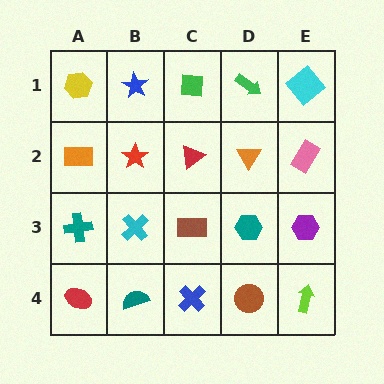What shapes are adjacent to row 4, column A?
A teal cross (row 3, column A), a teal semicircle (row 4, column B).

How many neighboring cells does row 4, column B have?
3.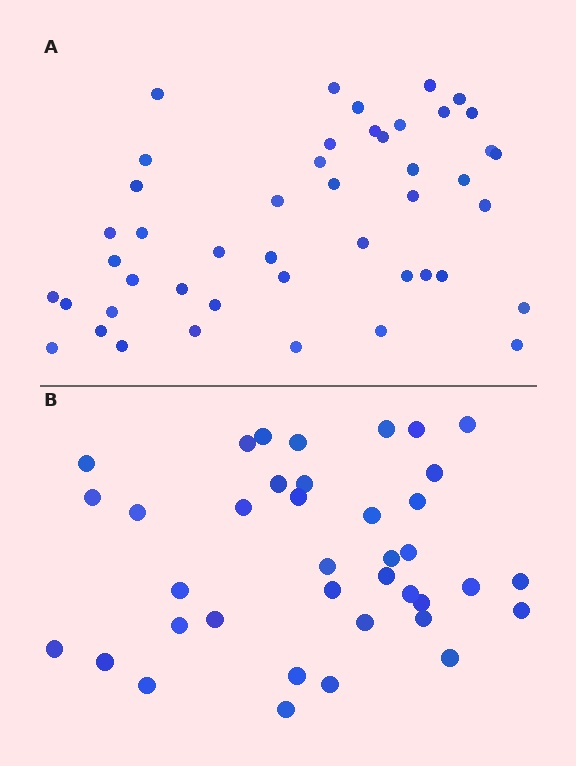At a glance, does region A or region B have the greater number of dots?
Region A (the top region) has more dots.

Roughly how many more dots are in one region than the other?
Region A has roughly 8 or so more dots than region B.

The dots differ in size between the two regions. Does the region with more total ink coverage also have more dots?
No. Region B has more total ink coverage because its dots are larger, but region A actually contains more individual dots. Total area can be misleading — the number of items is what matters here.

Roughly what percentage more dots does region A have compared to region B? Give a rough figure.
About 20% more.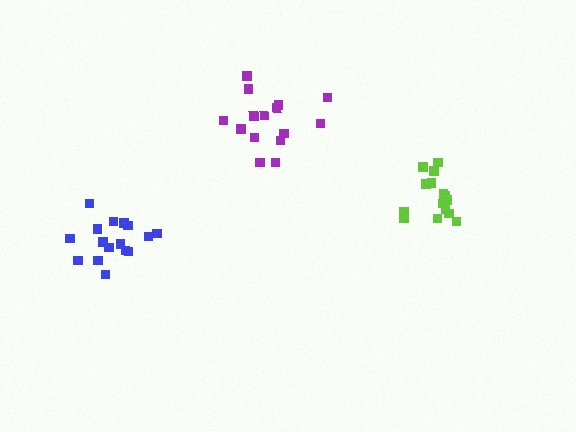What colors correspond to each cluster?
The clusters are colored: blue, purple, lime.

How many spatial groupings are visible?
There are 3 spatial groupings.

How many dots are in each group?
Group 1: 16 dots, Group 2: 15 dots, Group 3: 15 dots (46 total).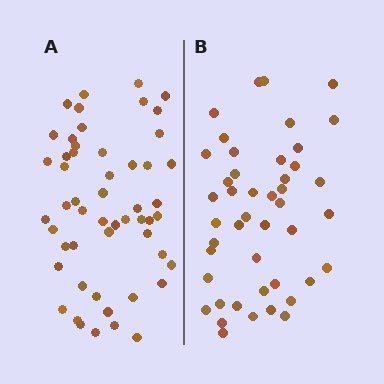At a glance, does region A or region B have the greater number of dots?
Region A (the left region) has more dots.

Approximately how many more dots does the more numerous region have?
Region A has roughly 8 or so more dots than region B.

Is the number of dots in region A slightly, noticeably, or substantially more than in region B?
Region A has only slightly more — the two regions are fairly close. The ratio is roughly 1.2 to 1.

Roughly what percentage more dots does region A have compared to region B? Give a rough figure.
About 20% more.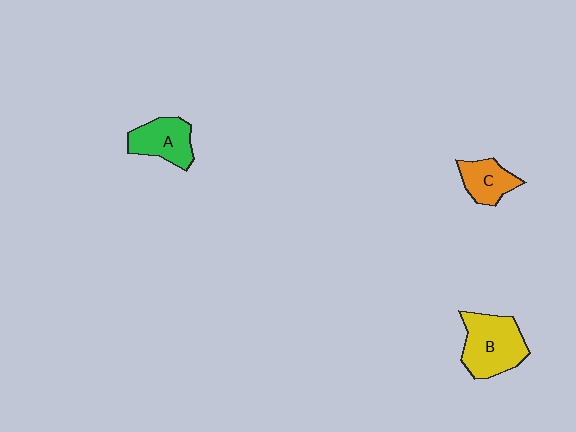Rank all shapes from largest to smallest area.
From largest to smallest: B (yellow), A (green), C (orange).